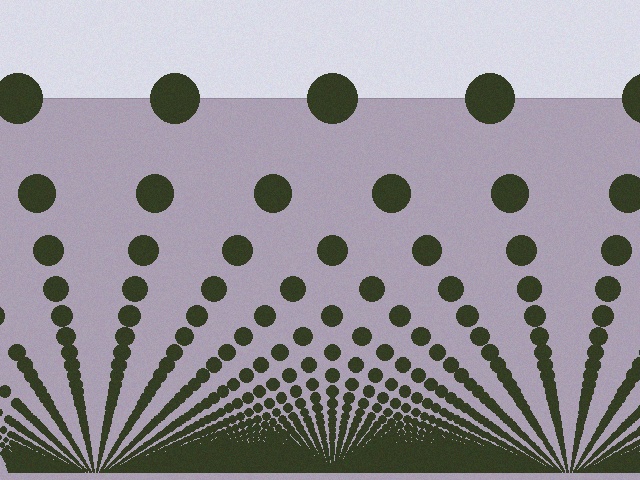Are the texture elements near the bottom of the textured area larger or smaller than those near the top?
Smaller. The gradient is inverted — elements near the bottom are smaller and denser.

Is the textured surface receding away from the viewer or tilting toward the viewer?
The surface appears to tilt toward the viewer. Texture elements get larger and sparser toward the top.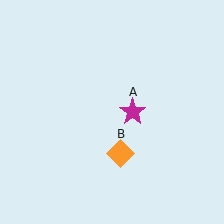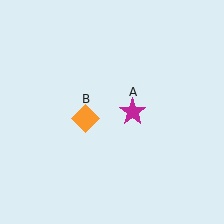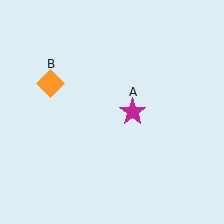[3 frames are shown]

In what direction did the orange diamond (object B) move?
The orange diamond (object B) moved up and to the left.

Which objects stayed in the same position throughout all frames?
Magenta star (object A) remained stationary.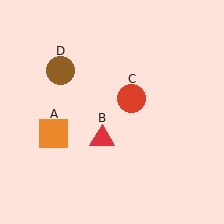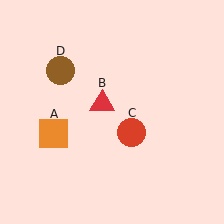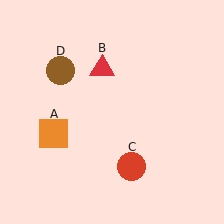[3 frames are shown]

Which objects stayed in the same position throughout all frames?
Orange square (object A) and brown circle (object D) remained stationary.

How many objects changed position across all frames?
2 objects changed position: red triangle (object B), red circle (object C).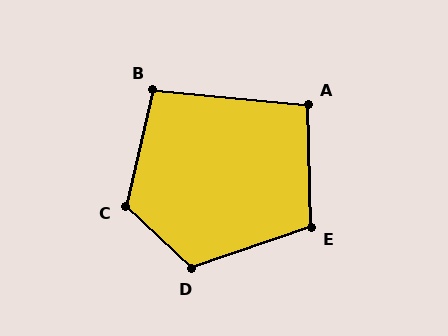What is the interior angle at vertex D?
Approximately 118 degrees (obtuse).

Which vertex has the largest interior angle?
C, at approximately 120 degrees.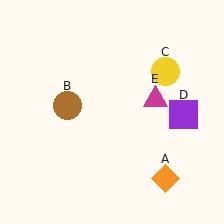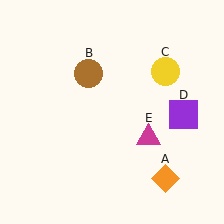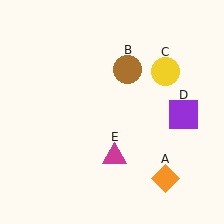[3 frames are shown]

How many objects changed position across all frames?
2 objects changed position: brown circle (object B), magenta triangle (object E).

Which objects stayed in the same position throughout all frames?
Orange diamond (object A) and yellow circle (object C) and purple square (object D) remained stationary.